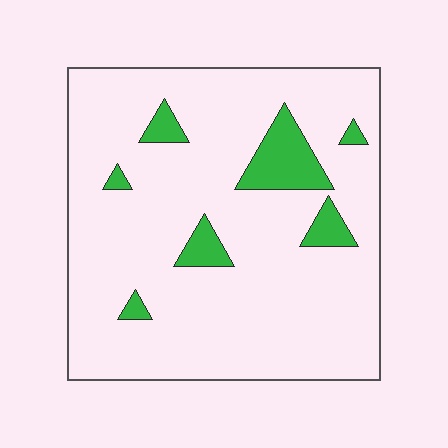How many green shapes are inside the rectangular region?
7.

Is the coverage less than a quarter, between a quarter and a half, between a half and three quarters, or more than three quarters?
Less than a quarter.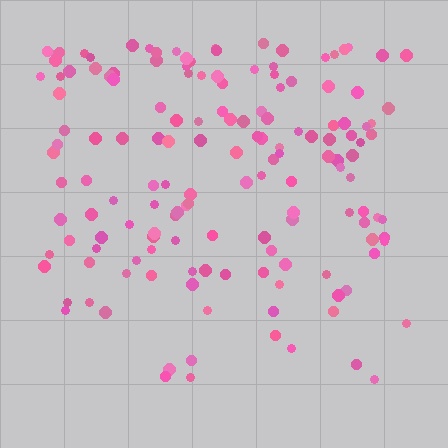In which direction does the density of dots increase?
From bottom to top, with the top side densest.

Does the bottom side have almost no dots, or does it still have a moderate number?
Still a moderate number, just noticeably fewer than the top.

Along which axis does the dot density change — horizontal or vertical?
Vertical.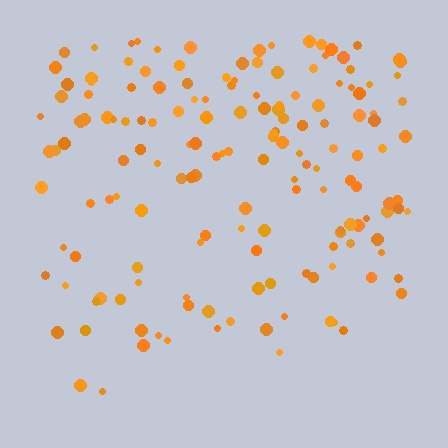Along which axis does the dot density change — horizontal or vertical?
Vertical.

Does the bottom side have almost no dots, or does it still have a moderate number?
Still a moderate number, just noticeably fewer than the top.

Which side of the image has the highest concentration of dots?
The top.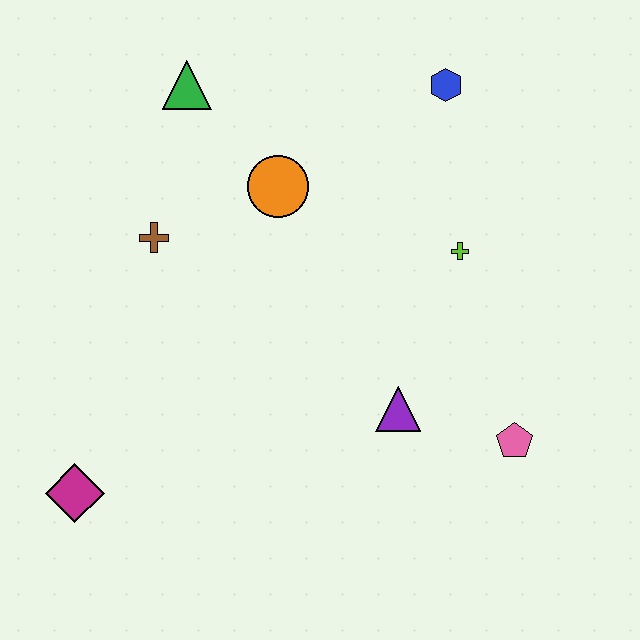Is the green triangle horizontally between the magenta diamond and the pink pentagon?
Yes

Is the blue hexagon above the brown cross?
Yes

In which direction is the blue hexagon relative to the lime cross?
The blue hexagon is above the lime cross.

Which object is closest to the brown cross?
The orange circle is closest to the brown cross.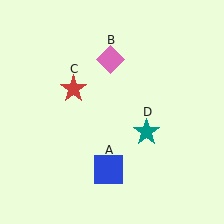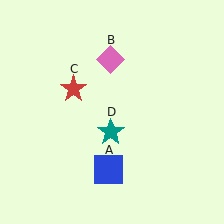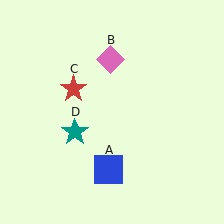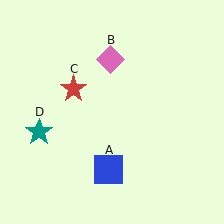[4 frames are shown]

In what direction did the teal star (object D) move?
The teal star (object D) moved left.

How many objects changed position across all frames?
1 object changed position: teal star (object D).